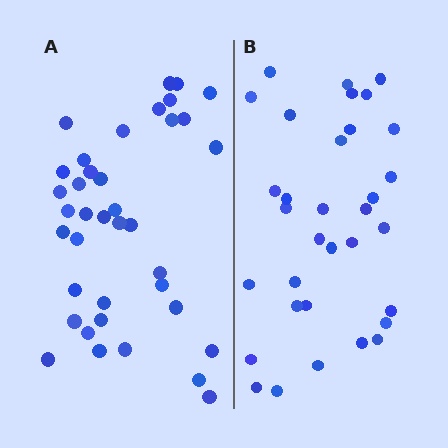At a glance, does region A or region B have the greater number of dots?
Region A (the left region) has more dots.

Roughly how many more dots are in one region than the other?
Region A has about 5 more dots than region B.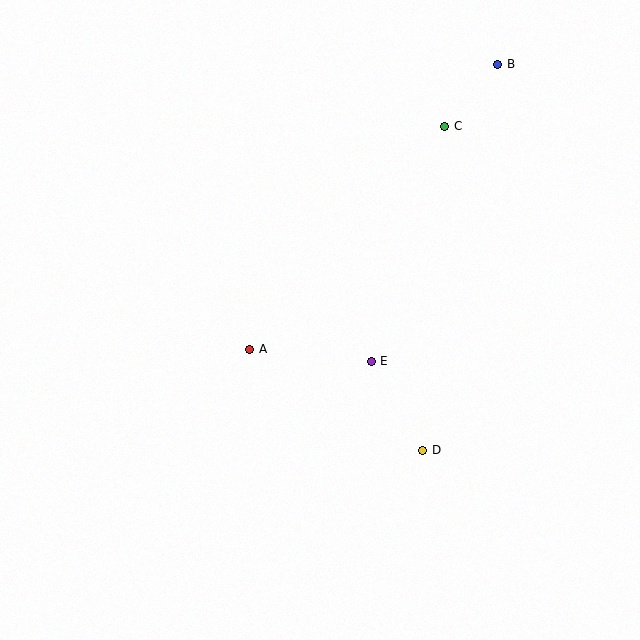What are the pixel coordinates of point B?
Point B is at (498, 64).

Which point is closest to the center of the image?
Point E at (371, 361) is closest to the center.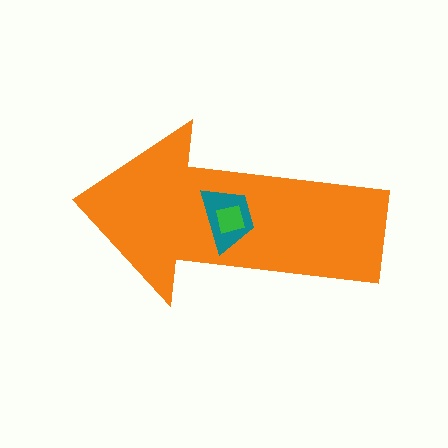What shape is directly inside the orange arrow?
The teal trapezoid.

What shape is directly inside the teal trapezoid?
The green square.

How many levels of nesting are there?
3.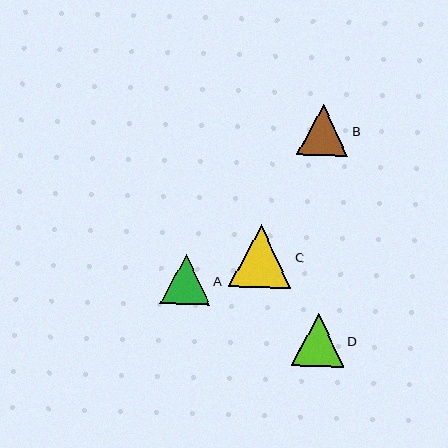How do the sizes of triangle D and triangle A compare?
Triangle D and triangle A are approximately the same size.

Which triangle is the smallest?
Triangle A is the smallest with a size of approximately 50 pixels.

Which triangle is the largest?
Triangle C is the largest with a size of approximately 63 pixels.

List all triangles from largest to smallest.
From largest to smallest: C, D, B, A.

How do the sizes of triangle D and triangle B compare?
Triangle D and triangle B are approximately the same size.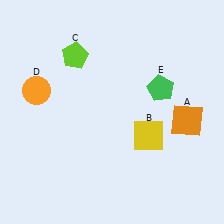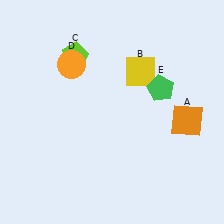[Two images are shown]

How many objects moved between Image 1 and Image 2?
2 objects moved between the two images.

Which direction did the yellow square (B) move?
The yellow square (B) moved up.